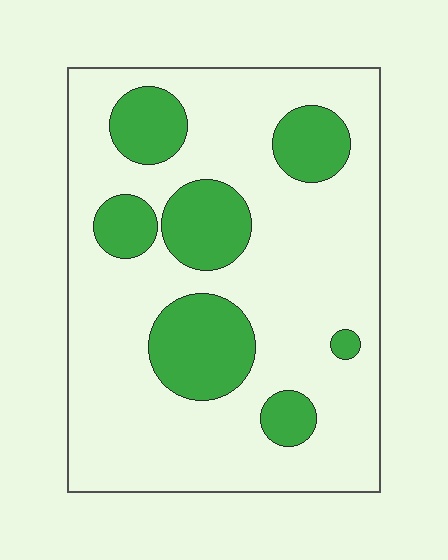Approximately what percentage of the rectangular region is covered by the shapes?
Approximately 25%.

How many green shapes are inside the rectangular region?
7.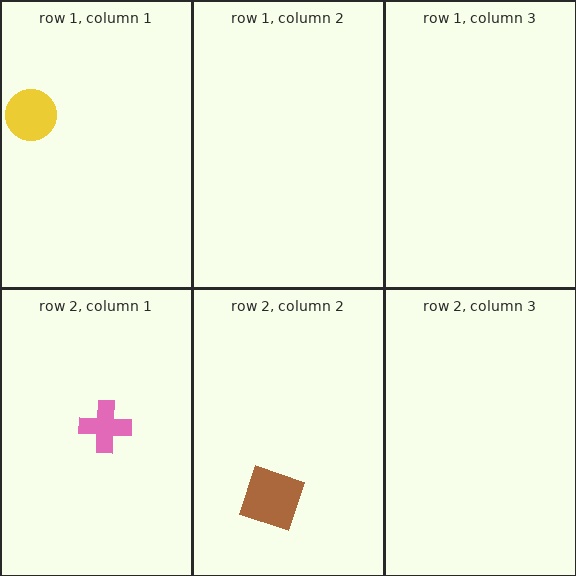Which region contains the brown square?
The row 2, column 2 region.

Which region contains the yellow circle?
The row 1, column 1 region.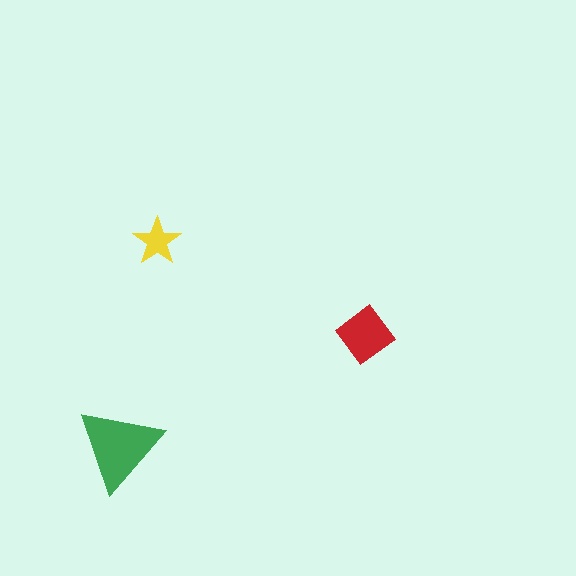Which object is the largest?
The green triangle.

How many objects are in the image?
There are 3 objects in the image.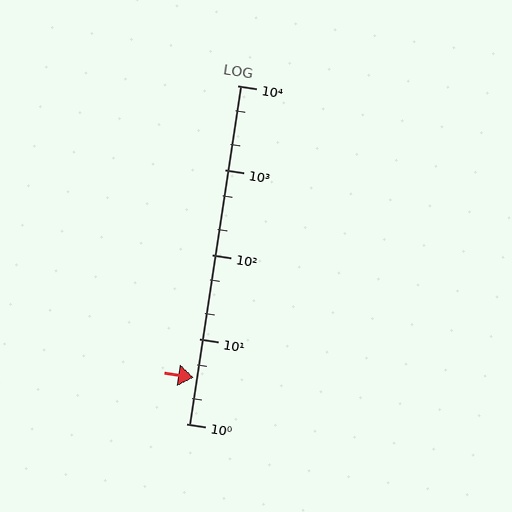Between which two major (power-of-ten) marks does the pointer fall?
The pointer is between 1 and 10.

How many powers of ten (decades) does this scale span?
The scale spans 4 decades, from 1 to 10000.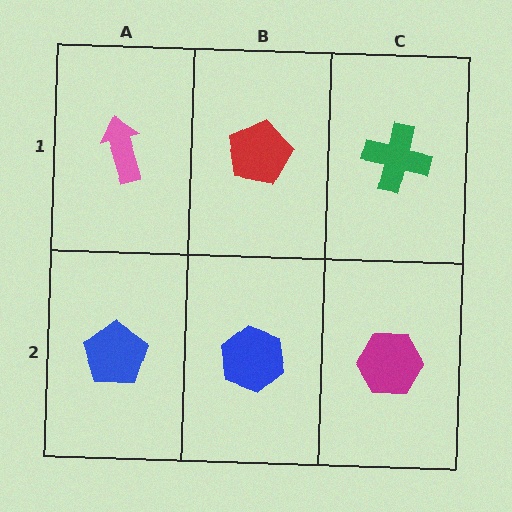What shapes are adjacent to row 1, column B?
A blue hexagon (row 2, column B), a pink arrow (row 1, column A), a green cross (row 1, column C).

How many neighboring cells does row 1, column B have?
3.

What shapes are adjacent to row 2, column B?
A red pentagon (row 1, column B), a blue pentagon (row 2, column A), a magenta hexagon (row 2, column C).